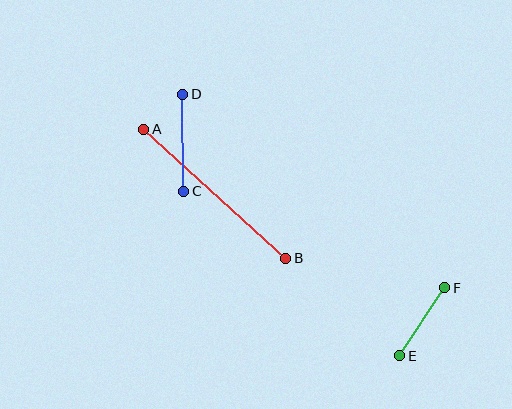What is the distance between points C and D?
The distance is approximately 97 pixels.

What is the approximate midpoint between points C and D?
The midpoint is at approximately (183, 143) pixels.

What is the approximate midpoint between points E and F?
The midpoint is at approximately (422, 322) pixels.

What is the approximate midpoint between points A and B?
The midpoint is at approximately (215, 194) pixels.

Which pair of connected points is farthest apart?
Points A and B are farthest apart.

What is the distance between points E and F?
The distance is approximately 82 pixels.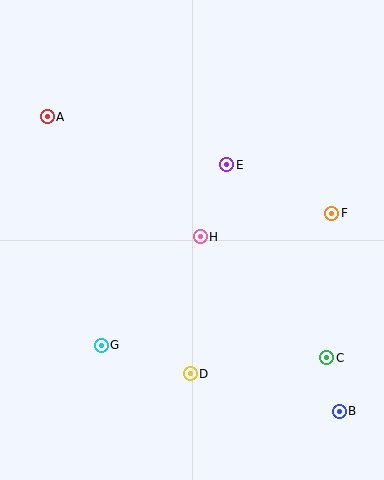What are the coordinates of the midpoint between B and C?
The midpoint between B and C is at (333, 385).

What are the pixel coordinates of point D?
Point D is at (190, 374).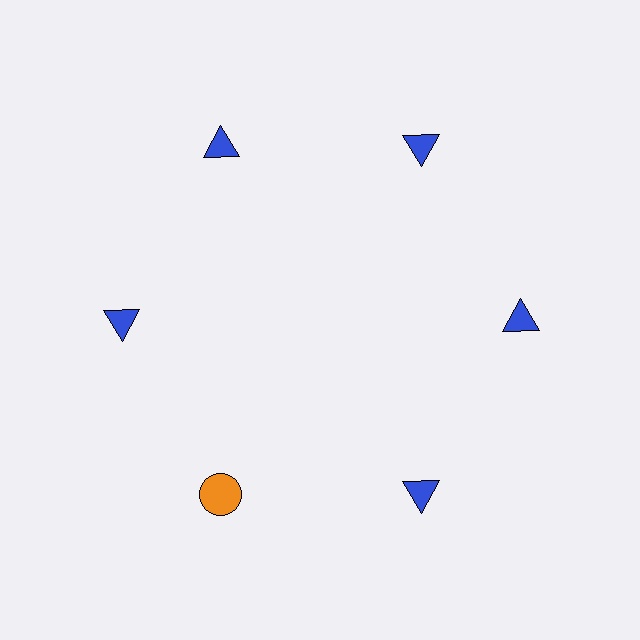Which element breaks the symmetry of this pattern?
The orange circle at roughly the 7 o'clock position breaks the symmetry. All other shapes are blue triangles.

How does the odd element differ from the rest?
It differs in both color (orange instead of blue) and shape (circle instead of triangle).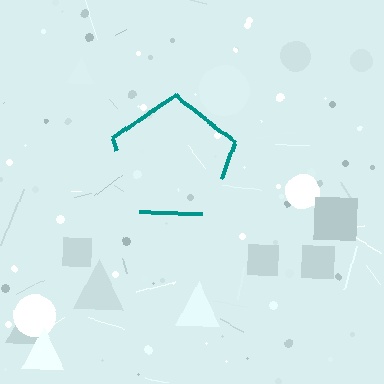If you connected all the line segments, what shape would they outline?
They would outline a pentagon.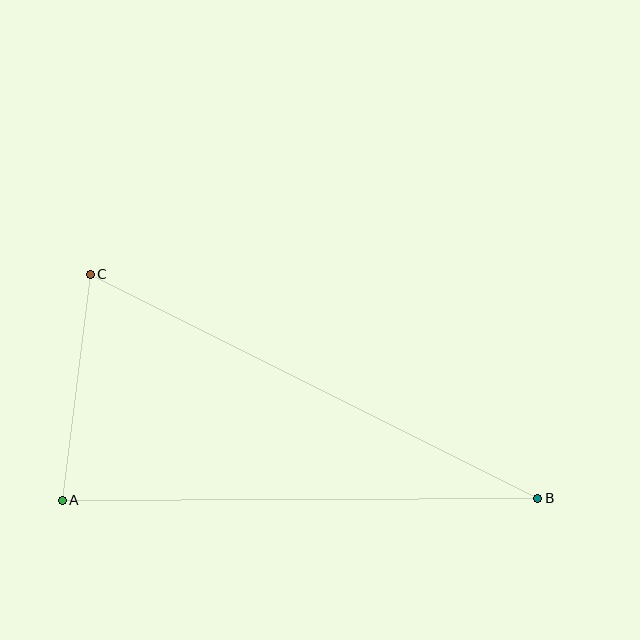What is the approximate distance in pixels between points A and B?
The distance between A and B is approximately 475 pixels.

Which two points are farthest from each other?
Points B and C are farthest from each other.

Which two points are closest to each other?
Points A and C are closest to each other.